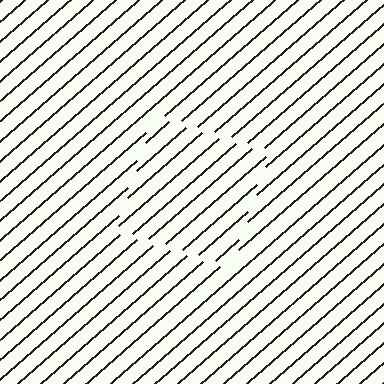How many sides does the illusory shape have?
4 sides — the line-ends trace a square.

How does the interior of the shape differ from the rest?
The interior of the shape contains the same grating, shifted by half a period — the contour is defined by the phase discontinuity where line-ends from the inner and outer gratings abut.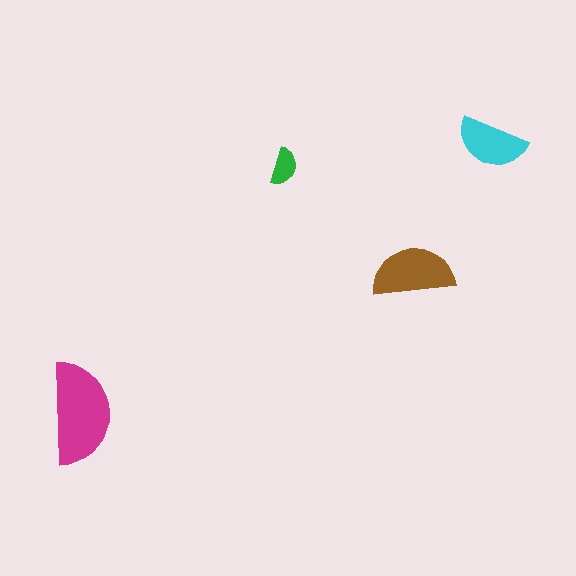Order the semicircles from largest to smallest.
the magenta one, the brown one, the cyan one, the green one.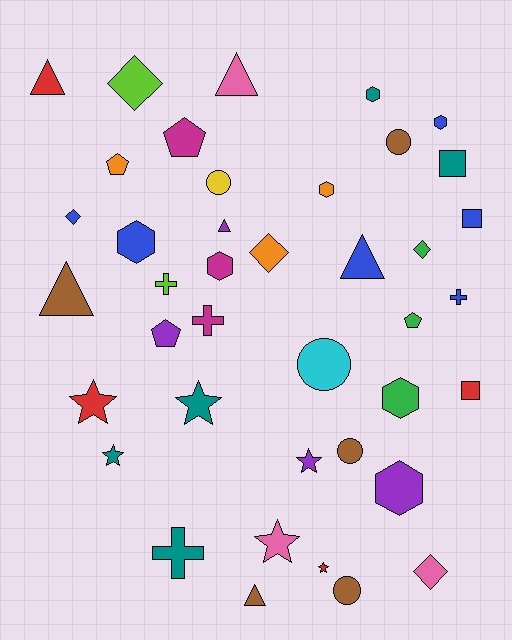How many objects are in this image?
There are 40 objects.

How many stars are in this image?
There are 6 stars.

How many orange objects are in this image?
There are 3 orange objects.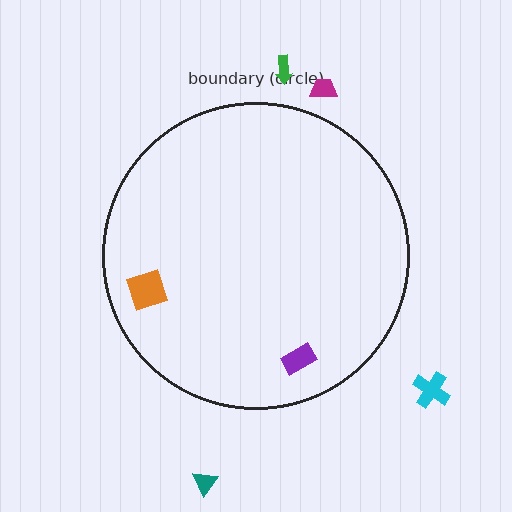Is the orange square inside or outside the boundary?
Inside.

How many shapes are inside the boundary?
2 inside, 4 outside.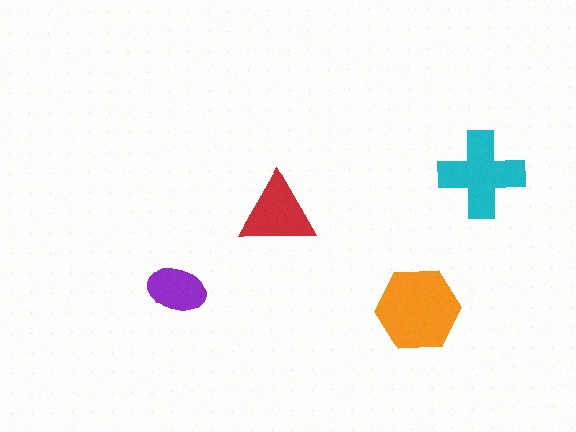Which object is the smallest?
The purple ellipse.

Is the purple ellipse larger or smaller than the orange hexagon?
Smaller.